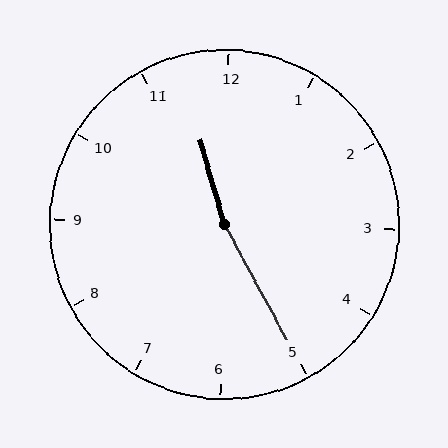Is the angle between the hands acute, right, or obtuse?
It is obtuse.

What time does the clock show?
11:25.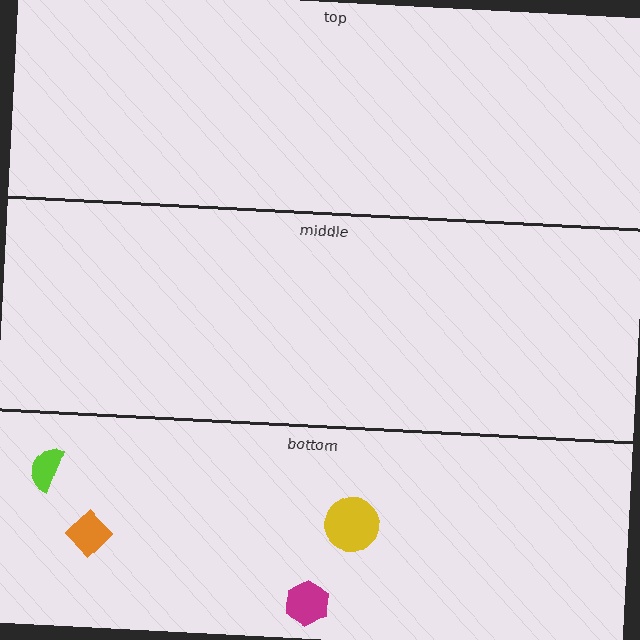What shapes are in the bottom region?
The orange diamond, the yellow circle, the lime semicircle, the magenta hexagon.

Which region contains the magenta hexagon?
The bottom region.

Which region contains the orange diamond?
The bottom region.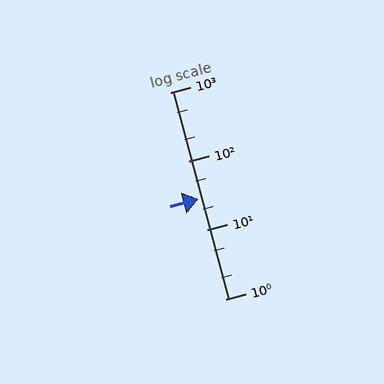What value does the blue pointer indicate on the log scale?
The pointer indicates approximately 28.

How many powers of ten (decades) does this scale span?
The scale spans 3 decades, from 1 to 1000.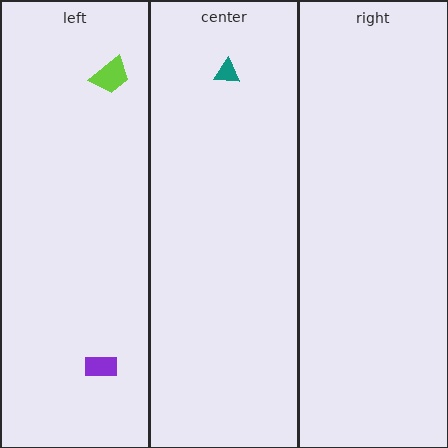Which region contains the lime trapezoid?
The left region.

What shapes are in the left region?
The purple rectangle, the lime trapezoid.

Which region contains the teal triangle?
The center region.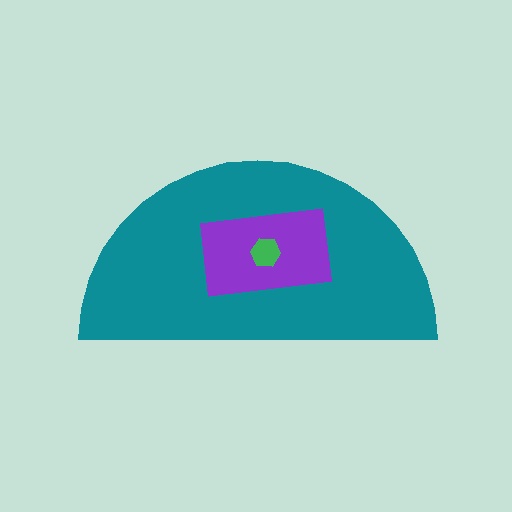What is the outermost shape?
The teal semicircle.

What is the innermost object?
The green hexagon.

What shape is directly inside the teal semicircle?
The purple rectangle.